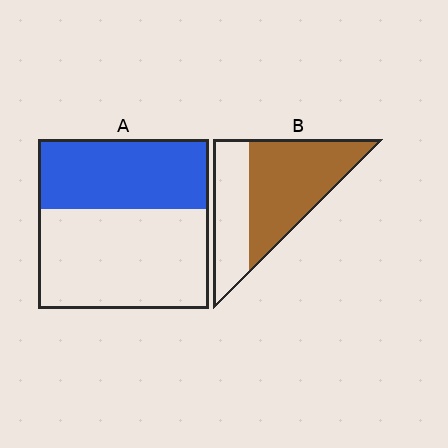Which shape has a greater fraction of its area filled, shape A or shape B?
Shape B.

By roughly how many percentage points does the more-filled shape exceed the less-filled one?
By roughly 20 percentage points (B over A).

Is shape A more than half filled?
No.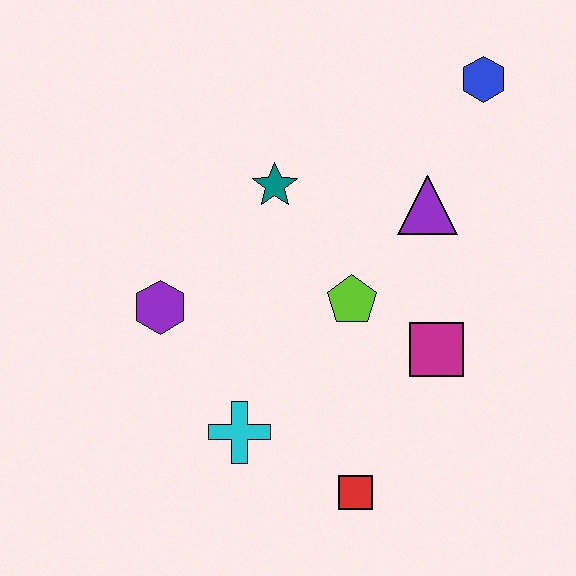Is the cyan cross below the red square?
No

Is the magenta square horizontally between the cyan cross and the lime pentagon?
No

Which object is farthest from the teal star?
The red square is farthest from the teal star.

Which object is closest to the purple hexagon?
The cyan cross is closest to the purple hexagon.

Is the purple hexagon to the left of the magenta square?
Yes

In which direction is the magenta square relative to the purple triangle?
The magenta square is below the purple triangle.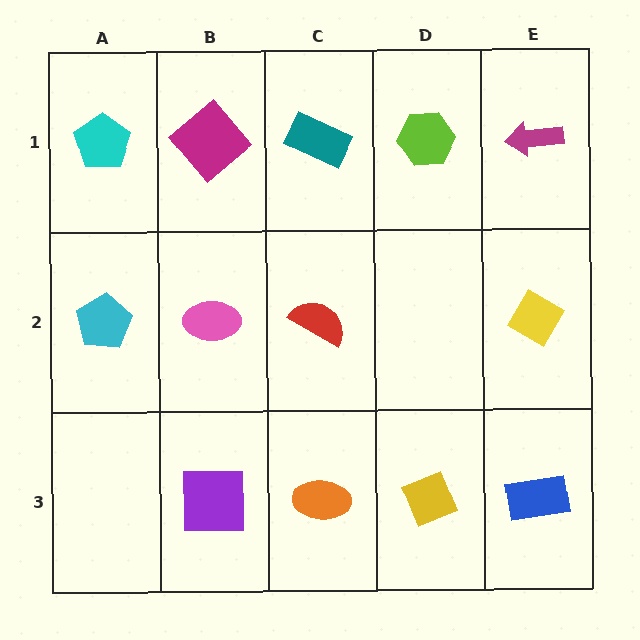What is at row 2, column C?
A red semicircle.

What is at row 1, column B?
A magenta diamond.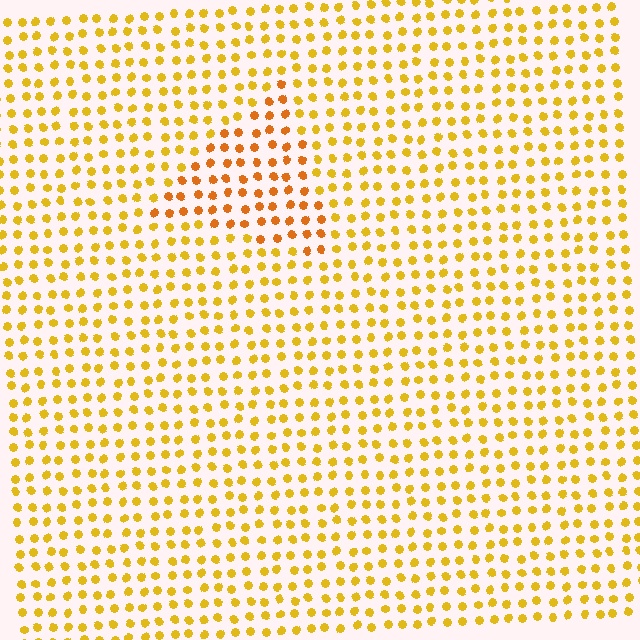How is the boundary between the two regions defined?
The boundary is defined purely by a slight shift in hue (about 23 degrees). Spacing, size, and orientation are identical on both sides.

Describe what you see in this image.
The image is filled with small yellow elements in a uniform arrangement. A triangle-shaped region is visible where the elements are tinted to a slightly different hue, forming a subtle color boundary.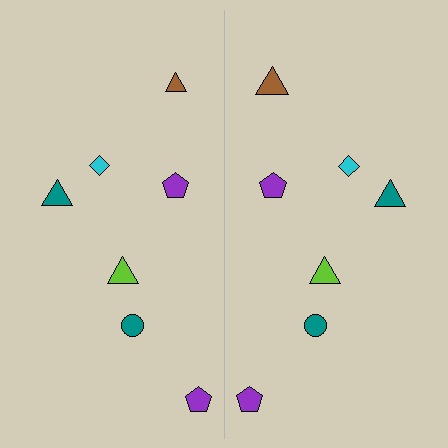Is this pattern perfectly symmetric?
No, the pattern is not perfectly symmetric. The brown triangle on the right side has a different size than its mirror counterpart.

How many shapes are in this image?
There are 14 shapes in this image.